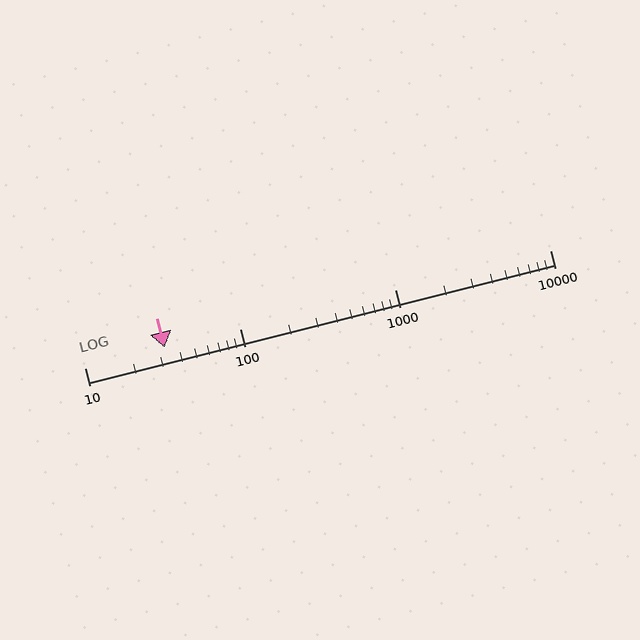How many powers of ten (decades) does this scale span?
The scale spans 3 decades, from 10 to 10000.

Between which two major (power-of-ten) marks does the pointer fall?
The pointer is between 10 and 100.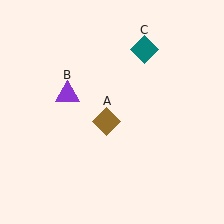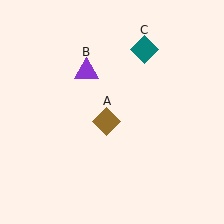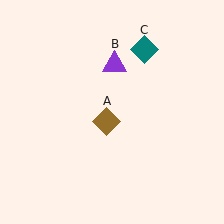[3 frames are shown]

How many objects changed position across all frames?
1 object changed position: purple triangle (object B).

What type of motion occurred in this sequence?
The purple triangle (object B) rotated clockwise around the center of the scene.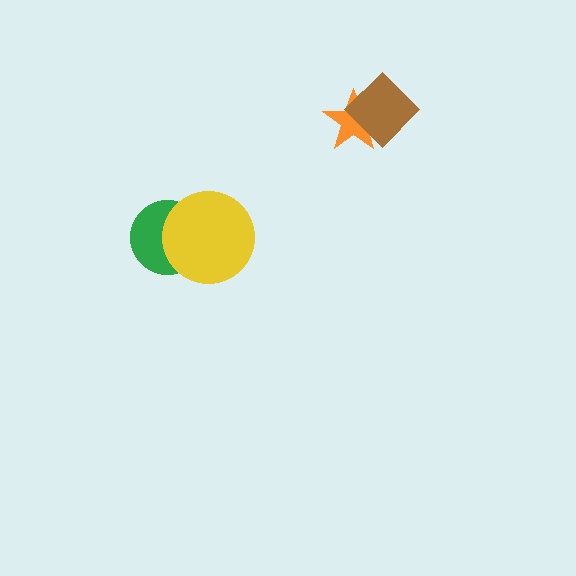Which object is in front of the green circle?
The yellow circle is in front of the green circle.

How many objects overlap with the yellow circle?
1 object overlaps with the yellow circle.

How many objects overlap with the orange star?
1 object overlaps with the orange star.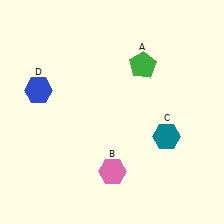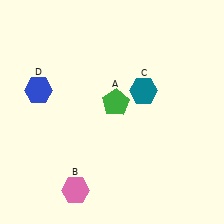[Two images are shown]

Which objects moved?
The objects that moved are: the green pentagon (A), the pink hexagon (B), the teal hexagon (C).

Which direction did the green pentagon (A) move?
The green pentagon (A) moved down.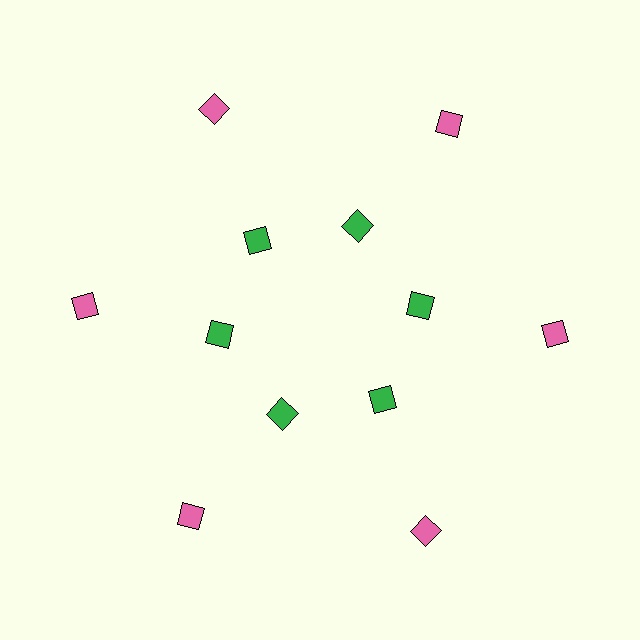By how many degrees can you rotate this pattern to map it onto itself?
The pattern maps onto itself every 60 degrees of rotation.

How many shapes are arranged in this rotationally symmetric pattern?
There are 12 shapes, arranged in 6 groups of 2.